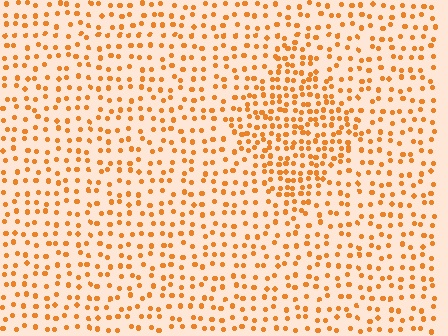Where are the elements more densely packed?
The elements are more densely packed inside the diamond boundary.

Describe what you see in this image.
The image contains small orange elements arranged at two different densities. A diamond-shaped region is visible where the elements are more densely packed than the surrounding area.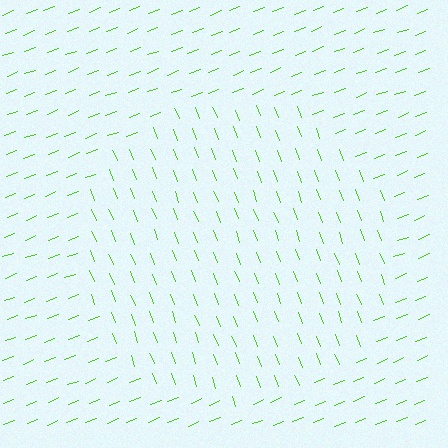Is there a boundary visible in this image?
Yes, there is a texture boundary formed by a change in line orientation.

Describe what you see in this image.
The image is filled with small lime line segments. A circle region in the image has lines oriented differently from the surrounding lines, creating a visible texture boundary.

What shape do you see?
I see a circle.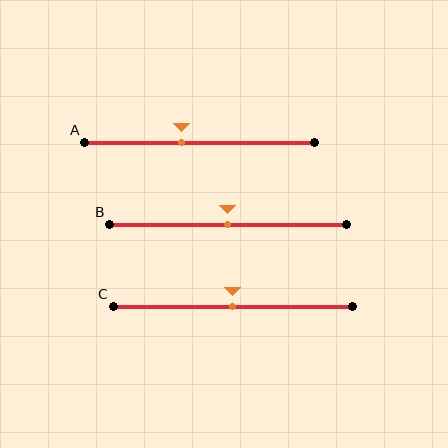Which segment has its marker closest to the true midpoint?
Segment B has its marker closest to the true midpoint.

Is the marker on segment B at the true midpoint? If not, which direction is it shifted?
Yes, the marker on segment B is at the true midpoint.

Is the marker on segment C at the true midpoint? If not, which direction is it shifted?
Yes, the marker on segment C is at the true midpoint.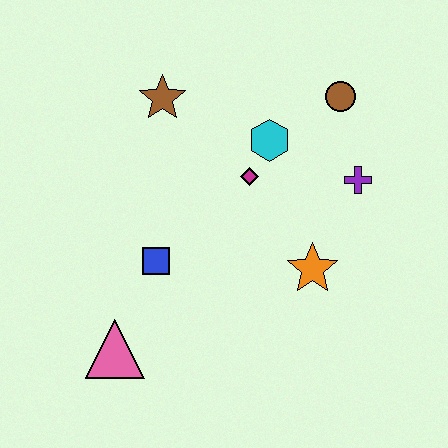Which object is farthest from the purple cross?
The pink triangle is farthest from the purple cross.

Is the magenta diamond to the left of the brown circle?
Yes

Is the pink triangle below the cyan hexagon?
Yes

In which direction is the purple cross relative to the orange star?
The purple cross is above the orange star.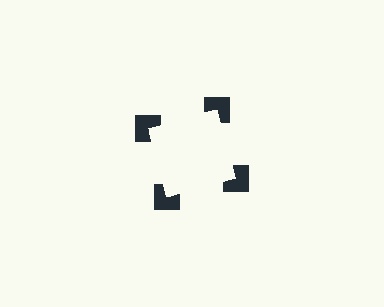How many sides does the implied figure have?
4 sides.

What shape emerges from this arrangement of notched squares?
An illusory square — its edges are inferred from the aligned wedge cuts in the notched squares, not physically drawn.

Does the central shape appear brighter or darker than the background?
It typically appears slightly brighter than the background, even though no actual brightness change is drawn.